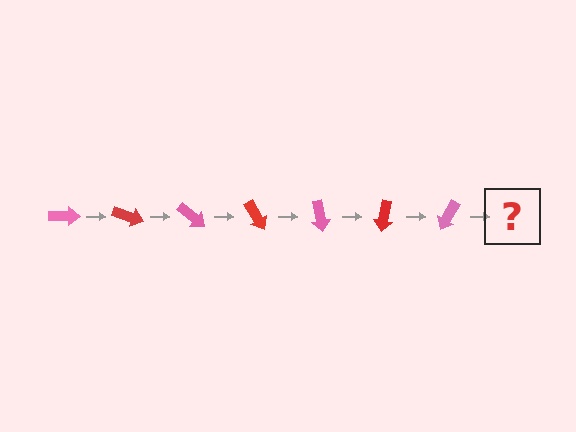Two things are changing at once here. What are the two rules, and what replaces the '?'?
The two rules are that it rotates 20 degrees each step and the color cycles through pink and red. The '?' should be a red arrow, rotated 140 degrees from the start.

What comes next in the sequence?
The next element should be a red arrow, rotated 140 degrees from the start.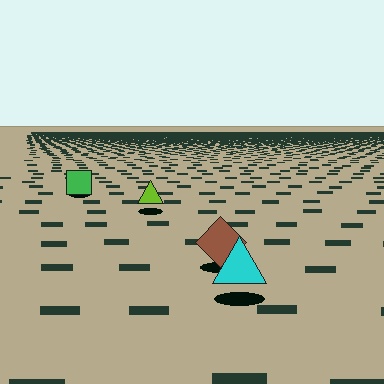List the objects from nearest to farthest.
From nearest to farthest: the cyan triangle, the brown diamond, the lime triangle, the green square.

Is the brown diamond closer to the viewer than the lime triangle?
Yes. The brown diamond is closer — you can tell from the texture gradient: the ground texture is coarser near it.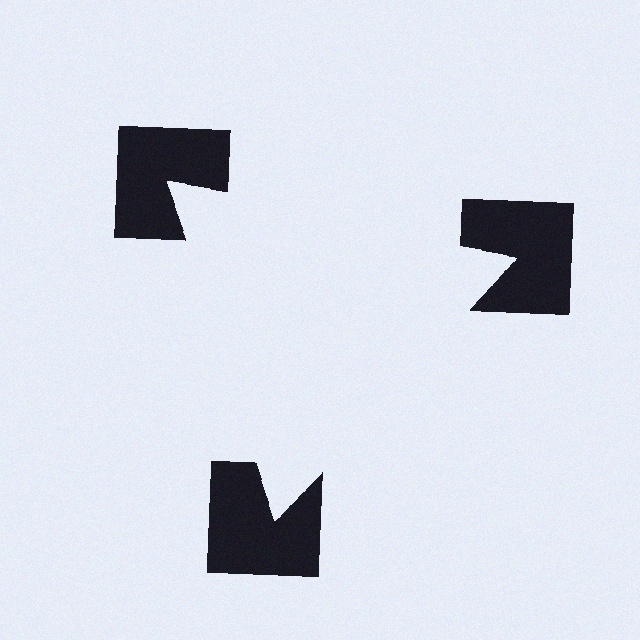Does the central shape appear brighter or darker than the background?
It typically appears slightly brighter than the background, even though no actual brightness change is drawn.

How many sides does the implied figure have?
3 sides.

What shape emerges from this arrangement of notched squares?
An illusory triangle — its edges are inferred from the aligned wedge cuts in the notched squares, not physically drawn.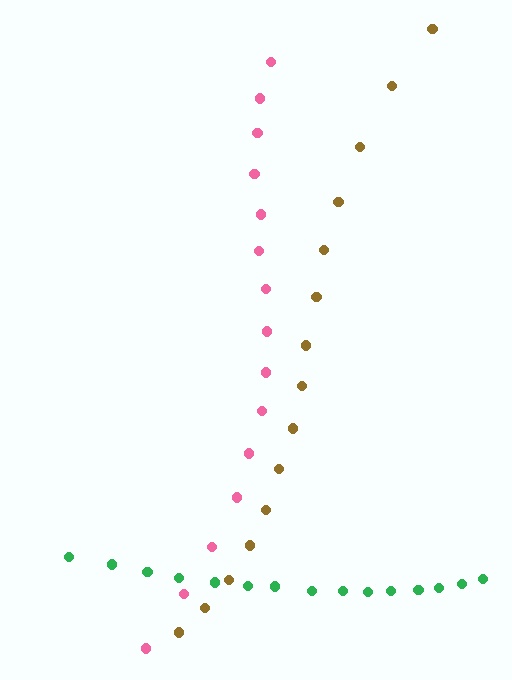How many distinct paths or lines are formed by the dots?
There are 3 distinct paths.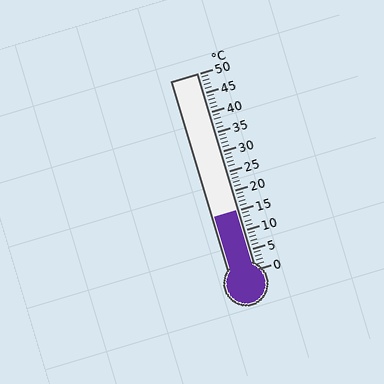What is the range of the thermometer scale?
The thermometer scale ranges from 0°C to 50°C.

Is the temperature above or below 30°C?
The temperature is below 30°C.